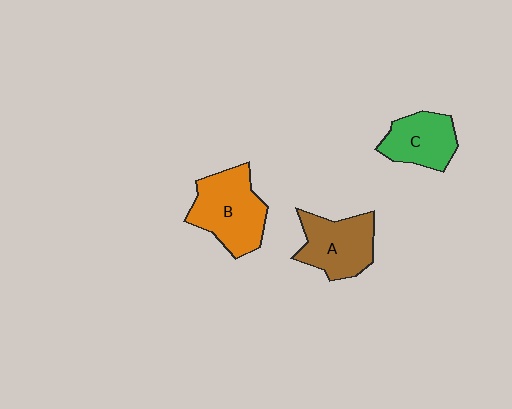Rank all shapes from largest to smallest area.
From largest to smallest: B (orange), A (brown), C (green).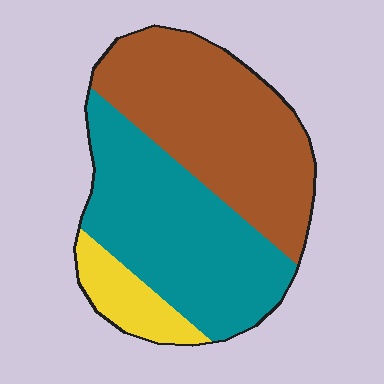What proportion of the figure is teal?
Teal takes up between a quarter and a half of the figure.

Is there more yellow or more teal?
Teal.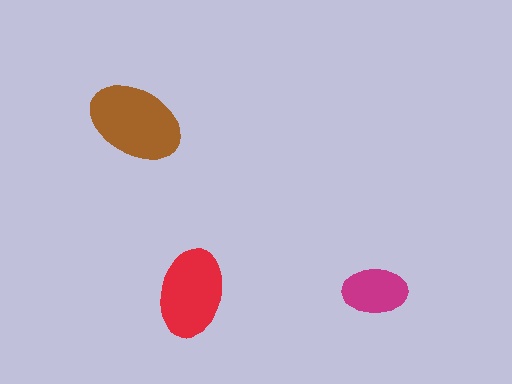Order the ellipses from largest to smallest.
the brown one, the red one, the magenta one.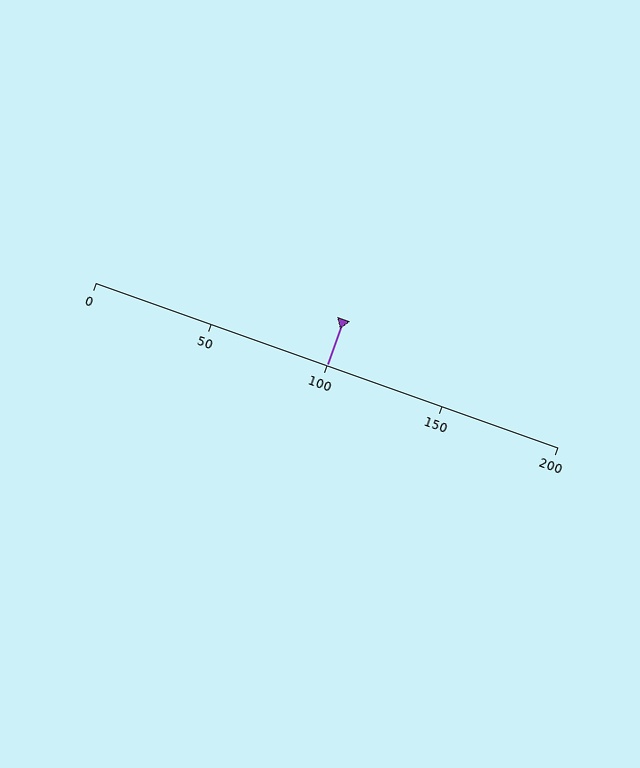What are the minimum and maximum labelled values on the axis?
The axis runs from 0 to 200.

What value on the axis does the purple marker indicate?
The marker indicates approximately 100.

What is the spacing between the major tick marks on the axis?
The major ticks are spaced 50 apart.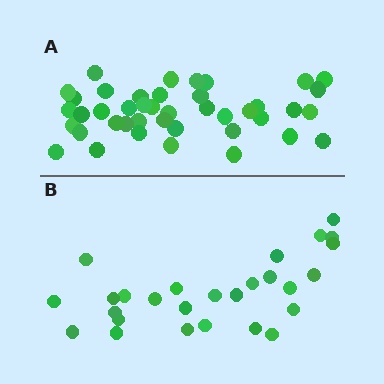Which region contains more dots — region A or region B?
Region A (the top region) has more dots.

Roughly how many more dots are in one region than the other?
Region A has approximately 15 more dots than region B.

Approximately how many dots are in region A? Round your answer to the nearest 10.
About 40 dots. (The exact count is 42, which rounds to 40.)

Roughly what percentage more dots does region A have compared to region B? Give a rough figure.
About 55% more.